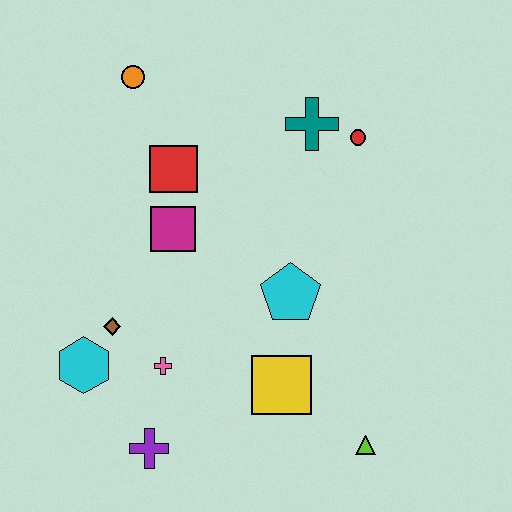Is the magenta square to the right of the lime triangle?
No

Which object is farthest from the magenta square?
The lime triangle is farthest from the magenta square.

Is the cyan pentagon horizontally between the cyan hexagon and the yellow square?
No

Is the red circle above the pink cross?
Yes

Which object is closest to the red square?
The magenta square is closest to the red square.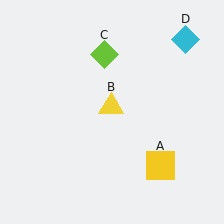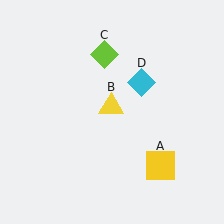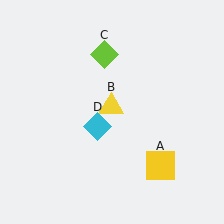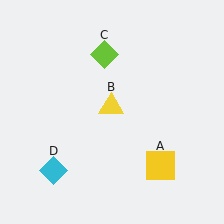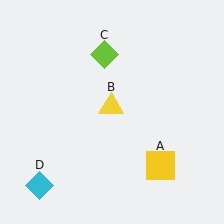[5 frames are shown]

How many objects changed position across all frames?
1 object changed position: cyan diamond (object D).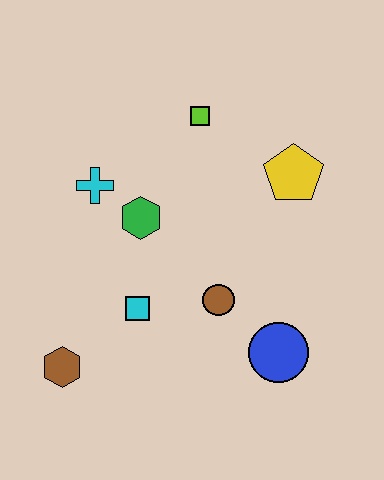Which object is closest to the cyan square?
The brown circle is closest to the cyan square.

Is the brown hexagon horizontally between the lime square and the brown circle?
No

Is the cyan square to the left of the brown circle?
Yes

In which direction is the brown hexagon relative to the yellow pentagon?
The brown hexagon is to the left of the yellow pentagon.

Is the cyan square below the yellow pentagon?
Yes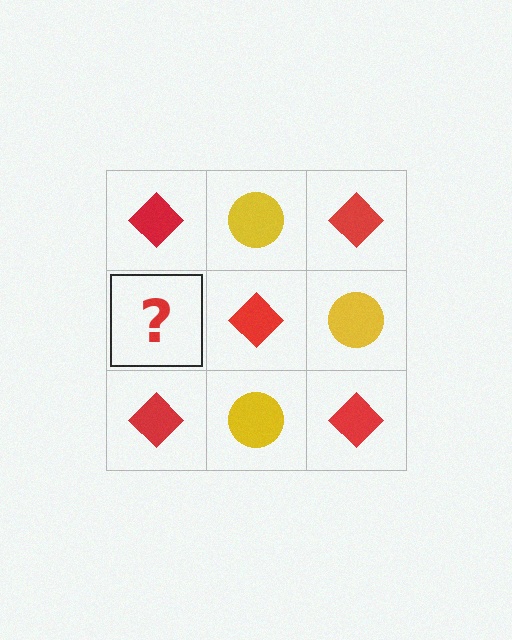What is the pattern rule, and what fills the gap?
The rule is that it alternates red diamond and yellow circle in a checkerboard pattern. The gap should be filled with a yellow circle.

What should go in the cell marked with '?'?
The missing cell should contain a yellow circle.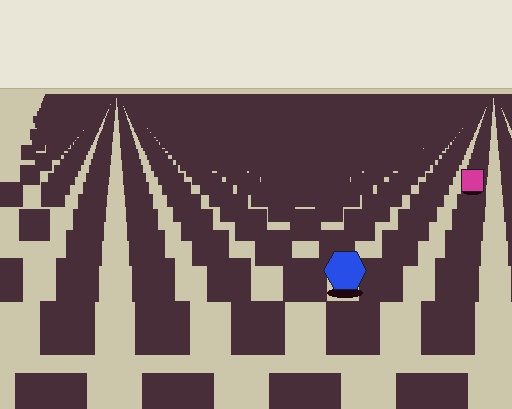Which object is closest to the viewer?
The blue hexagon is closest. The texture marks near it are larger and more spread out.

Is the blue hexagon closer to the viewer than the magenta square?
Yes. The blue hexagon is closer — you can tell from the texture gradient: the ground texture is coarser near it.